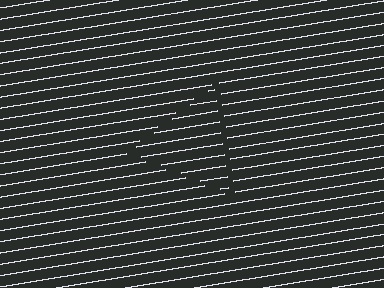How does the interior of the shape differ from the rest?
The interior of the shape contains the same grating, shifted by half a period — the contour is defined by the phase discontinuity where line-ends from the inner and outer gratings abut.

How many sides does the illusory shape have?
3 sides — the line-ends trace a triangle.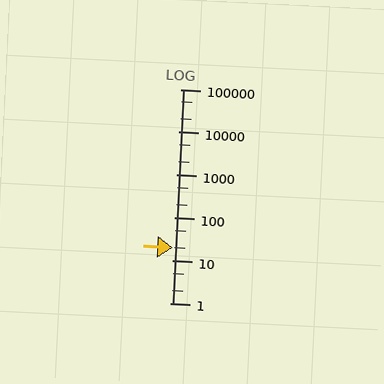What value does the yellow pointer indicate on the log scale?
The pointer indicates approximately 20.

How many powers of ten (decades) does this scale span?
The scale spans 5 decades, from 1 to 100000.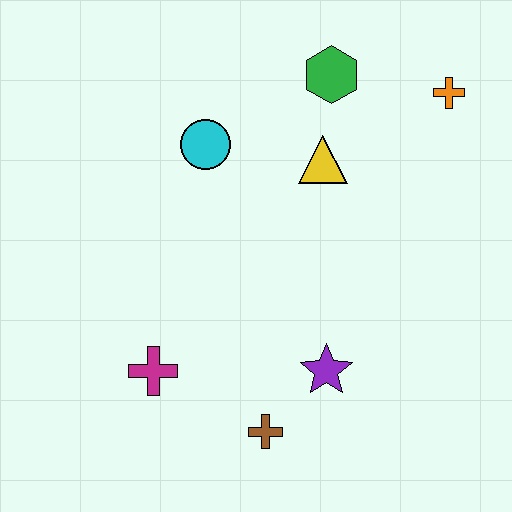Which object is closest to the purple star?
The brown cross is closest to the purple star.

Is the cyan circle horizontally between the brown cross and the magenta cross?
Yes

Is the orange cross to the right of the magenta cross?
Yes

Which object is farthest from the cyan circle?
The brown cross is farthest from the cyan circle.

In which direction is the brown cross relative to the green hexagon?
The brown cross is below the green hexagon.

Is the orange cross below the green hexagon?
Yes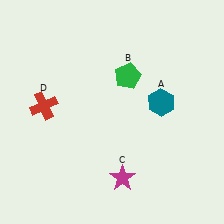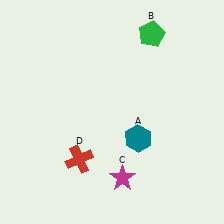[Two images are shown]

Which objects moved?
The objects that moved are: the teal hexagon (A), the green pentagon (B), the red cross (D).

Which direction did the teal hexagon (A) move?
The teal hexagon (A) moved down.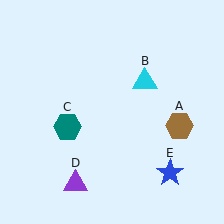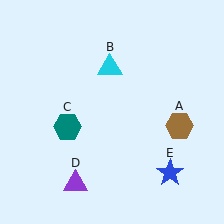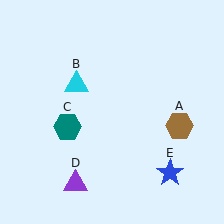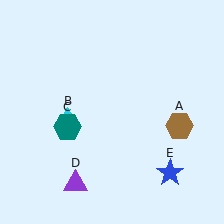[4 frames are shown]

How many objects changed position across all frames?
1 object changed position: cyan triangle (object B).